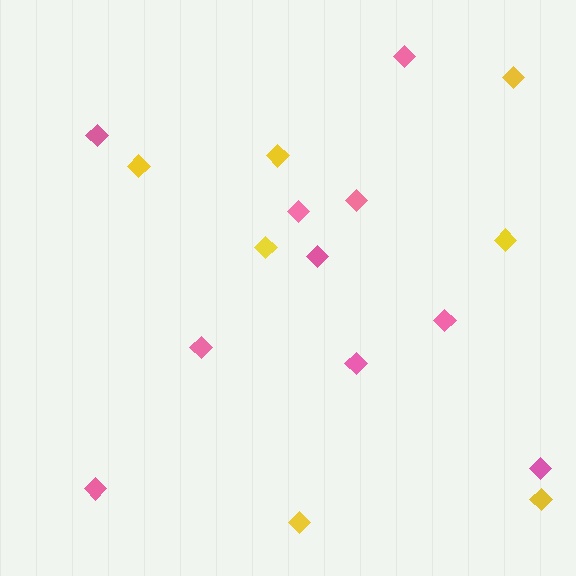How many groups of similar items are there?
There are 2 groups: one group of pink diamonds (10) and one group of yellow diamonds (7).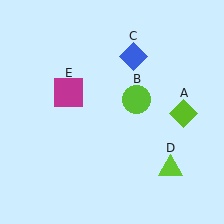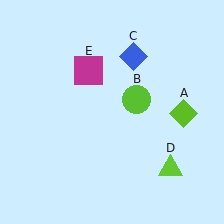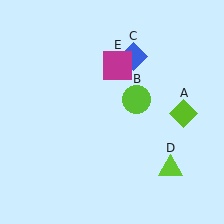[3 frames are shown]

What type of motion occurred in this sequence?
The magenta square (object E) rotated clockwise around the center of the scene.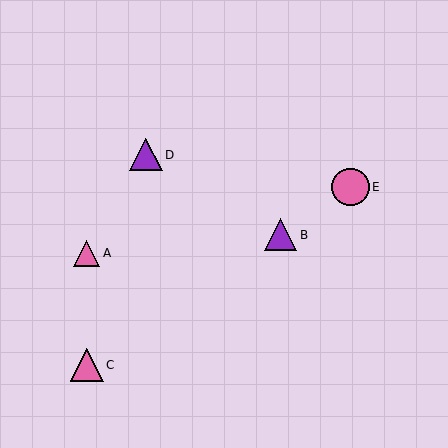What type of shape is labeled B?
Shape B is a purple triangle.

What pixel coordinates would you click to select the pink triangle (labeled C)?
Click at (87, 365) to select the pink triangle C.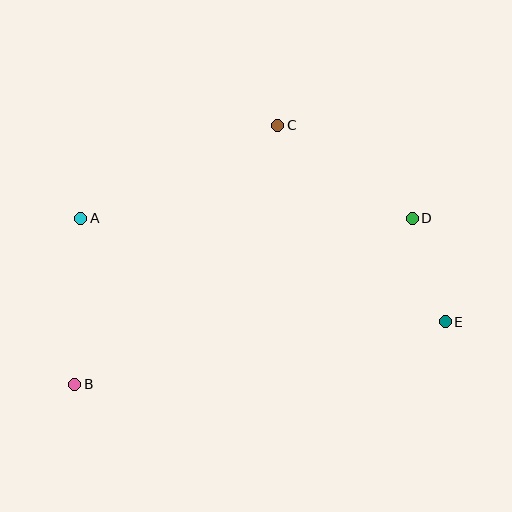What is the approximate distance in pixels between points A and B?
The distance between A and B is approximately 166 pixels.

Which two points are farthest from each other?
Points A and E are farthest from each other.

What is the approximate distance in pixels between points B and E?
The distance between B and E is approximately 375 pixels.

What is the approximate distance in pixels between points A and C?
The distance between A and C is approximately 217 pixels.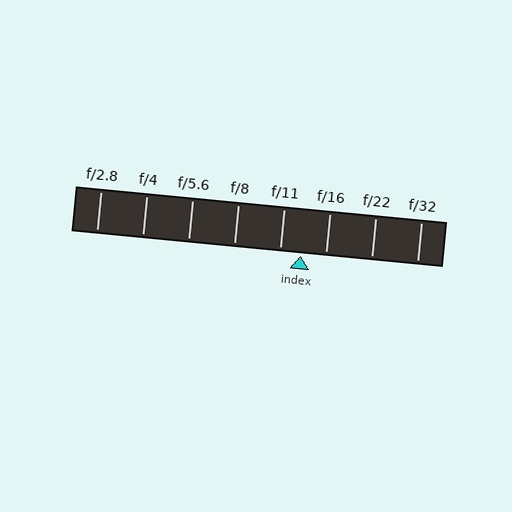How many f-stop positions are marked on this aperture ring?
There are 8 f-stop positions marked.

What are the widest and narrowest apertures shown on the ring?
The widest aperture shown is f/2.8 and the narrowest is f/32.